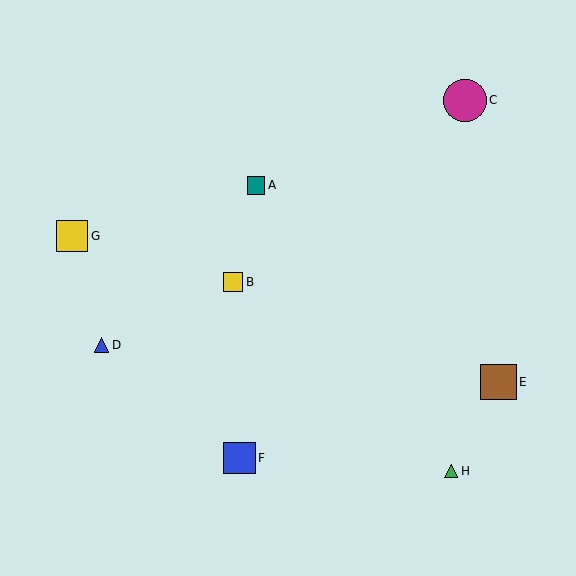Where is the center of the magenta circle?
The center of the magenta circle is at (465, 100).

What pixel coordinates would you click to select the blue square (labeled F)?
Click at (239, 458) to select the blue square F.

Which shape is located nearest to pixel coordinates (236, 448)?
The blue square (labeled F) at (239, 458) is nearest to that location.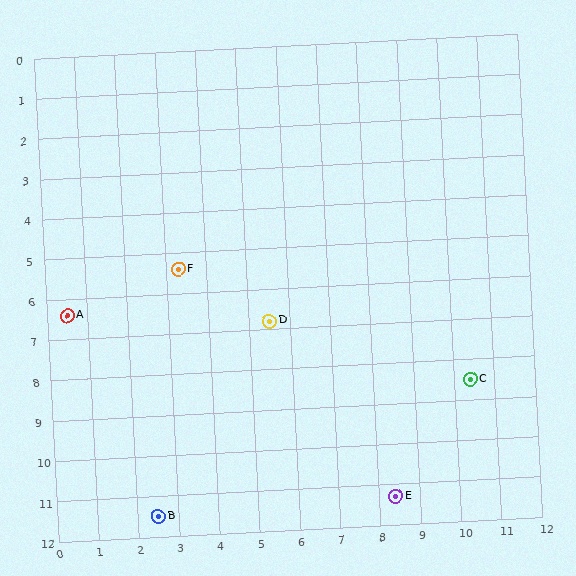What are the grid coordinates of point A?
Point A is at approximately (0.5, 6.4).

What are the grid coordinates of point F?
Point F is at approximately (3.3, 5.4).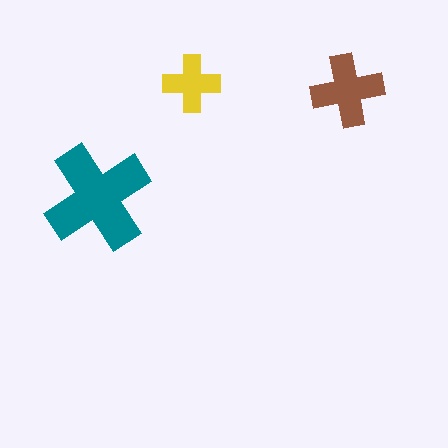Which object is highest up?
The yellow cross is topmost.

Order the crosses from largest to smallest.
the teal one, the brown one, the yellow one.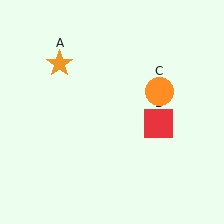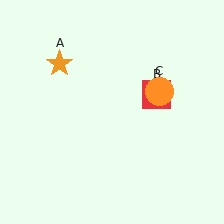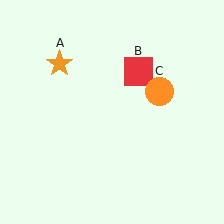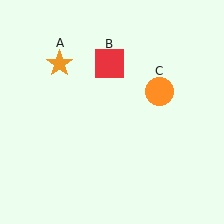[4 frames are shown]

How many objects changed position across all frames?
1 object changed position: red square (object B).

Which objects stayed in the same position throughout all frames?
Orange star (object A) and orange circle (object C) remained stationary.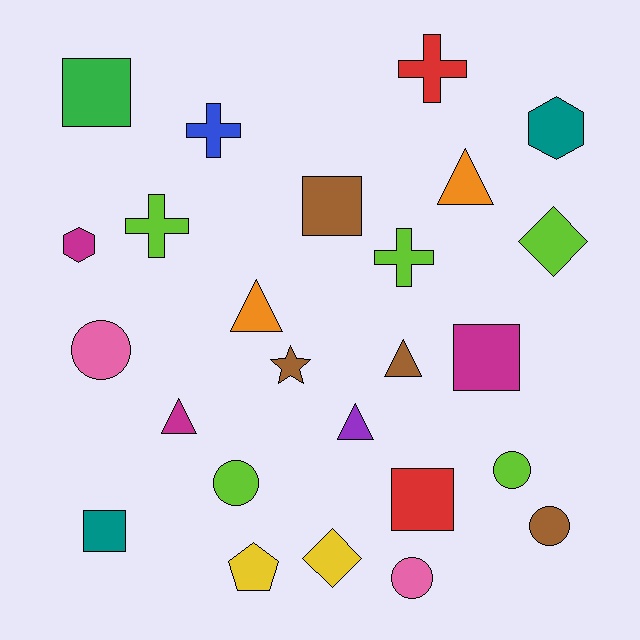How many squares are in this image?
There are 5 squares.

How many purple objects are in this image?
There is 1 purple object.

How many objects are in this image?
There are 25 objects.